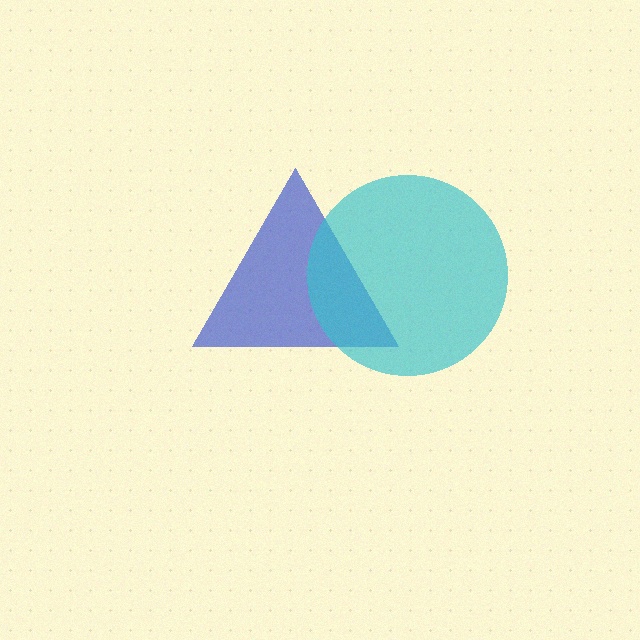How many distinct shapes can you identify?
There are 2 distinct shapes: a blue triangle, a cyan circle.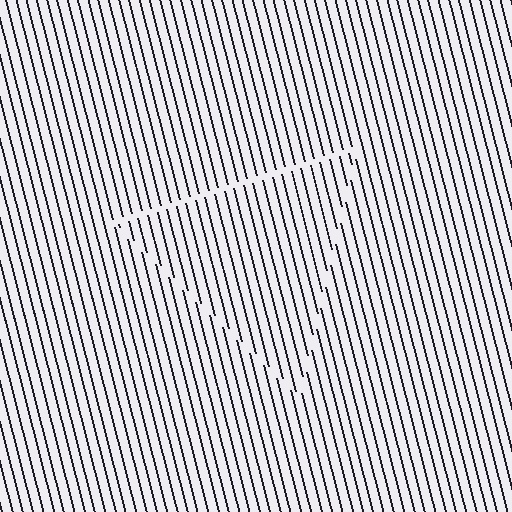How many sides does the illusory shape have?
3 sides — the line-ends trace a triangle.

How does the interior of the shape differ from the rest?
The interior of the shape contains the same grating, shifted by half a period — the contour is defined by the phase discontinuity where line-ends from the inner and outer gratings abut.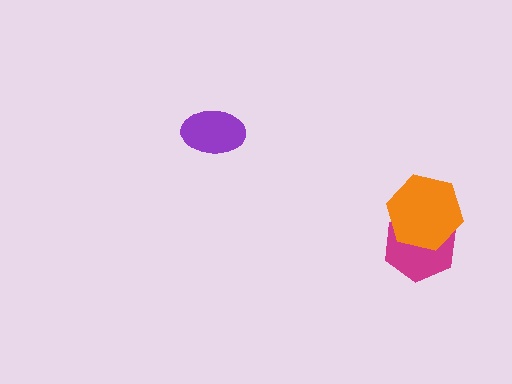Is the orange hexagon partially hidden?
No, no other shape covers it.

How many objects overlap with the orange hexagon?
1 object overlaps with the orange hexagon.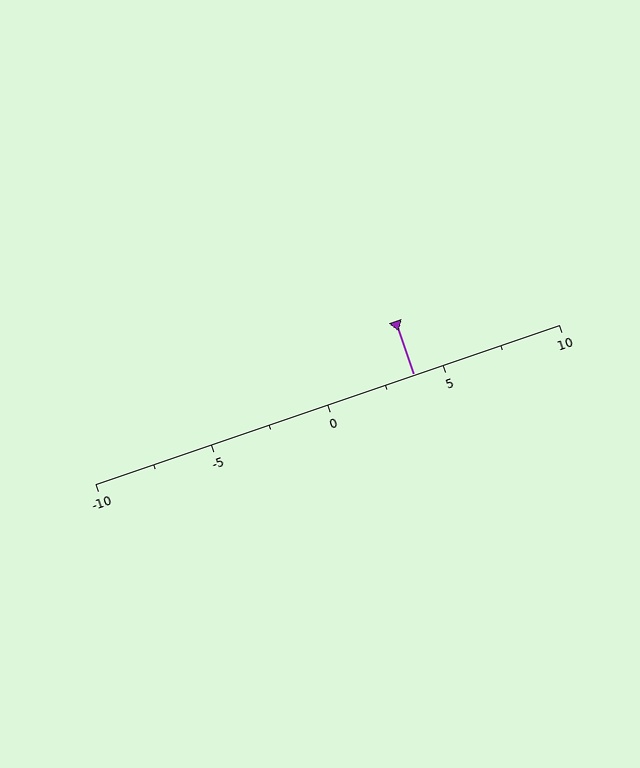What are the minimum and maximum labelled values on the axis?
The axis runs from -10 to 10.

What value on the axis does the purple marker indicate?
The marker indicates approximately 3.8.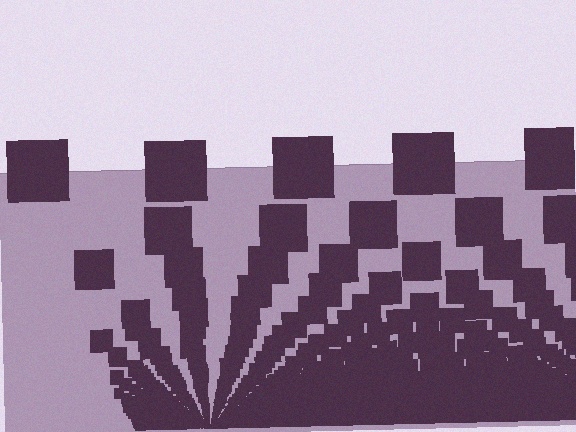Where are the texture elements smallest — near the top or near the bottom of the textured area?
Near the bottom.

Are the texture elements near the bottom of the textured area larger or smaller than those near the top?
Smaller. The gradient is inverted — elements near the bottom are smaller and denser.